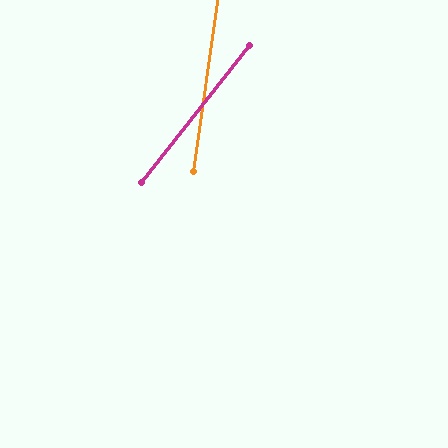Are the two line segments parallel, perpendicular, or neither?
Neither parallel nor perpendicular — they differ by about 30°.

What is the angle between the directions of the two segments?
Approximately 30 degrees.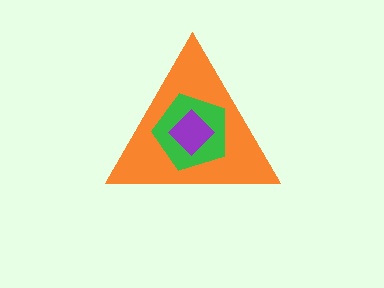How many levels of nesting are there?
3.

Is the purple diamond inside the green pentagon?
Yes.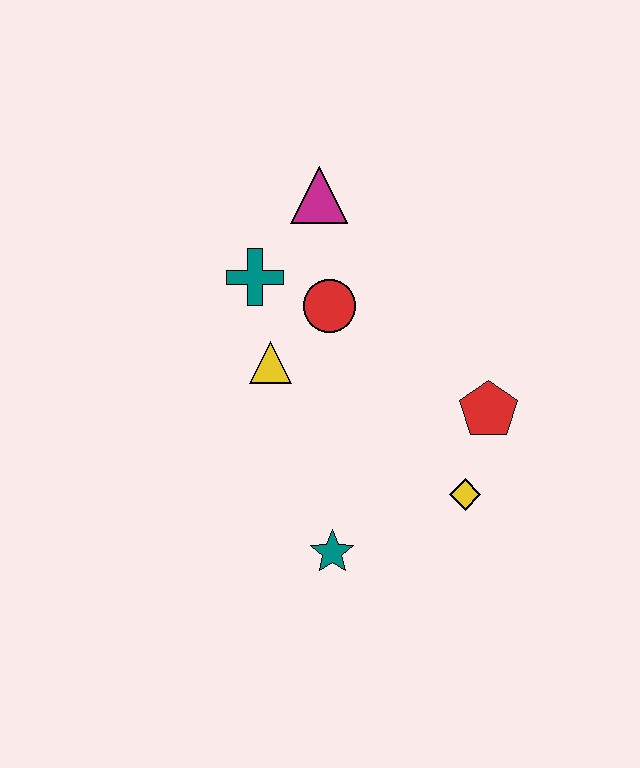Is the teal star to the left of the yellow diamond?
Yes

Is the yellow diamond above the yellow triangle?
No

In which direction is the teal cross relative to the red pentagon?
The teal cross is to the left of the red pentagon.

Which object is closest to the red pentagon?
The yellow diamond is closest to the red pentagon.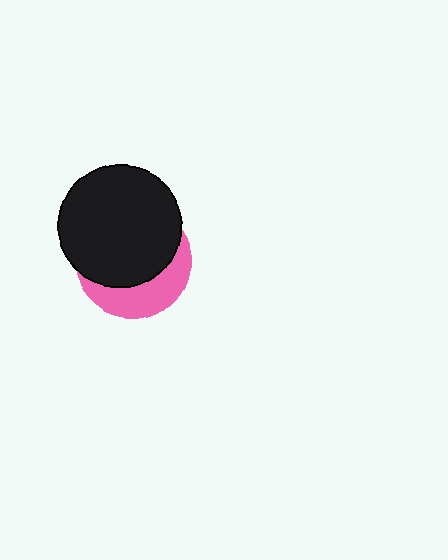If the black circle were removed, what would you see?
You would see the complete pink circle.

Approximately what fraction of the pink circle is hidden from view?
Roughly 65% of the pink circle is hidden behind the black circle.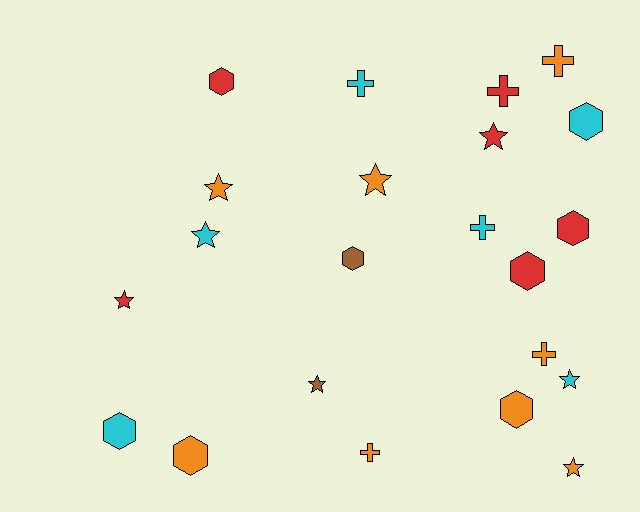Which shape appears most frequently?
Star, with 8 objects.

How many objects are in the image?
There are 22 objects.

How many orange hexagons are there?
There are 2 orange hexagons.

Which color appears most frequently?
Orange, with 8 objects.